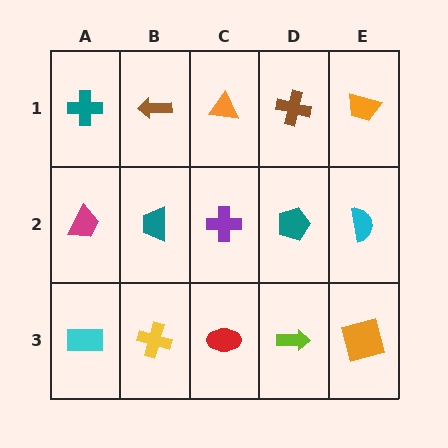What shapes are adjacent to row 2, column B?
A brown arrow (row 1, column B), a yellow cross (row 3, column B), a magenta trapezoid (row 2, column A), a purple cross (row 2, column C).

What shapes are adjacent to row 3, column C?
A purple cross (row 2, column C), a yellow cross (row 3, column B), a lime arrow (row 3, column D).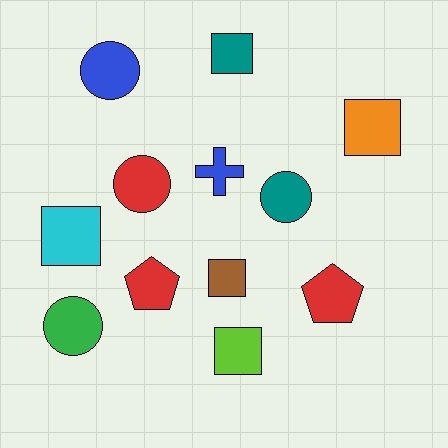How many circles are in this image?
There are 4 circles.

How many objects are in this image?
There are 12 objects.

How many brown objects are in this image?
There is 1 brown object.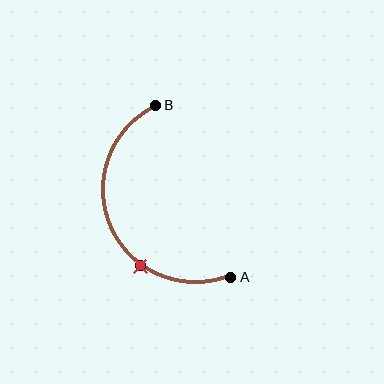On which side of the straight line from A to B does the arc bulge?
The arc bulges to the left of the straight line connecting A and B.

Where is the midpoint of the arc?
The arc midpoint is the point on the curve farthest from the straight line joining A and B. It sits to the left of that line.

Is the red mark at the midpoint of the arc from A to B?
No. The red mark lies on the arc but is closer to endpoint A. The arc midpoint would be at the point on the curve equidistant along the arc from both A and B.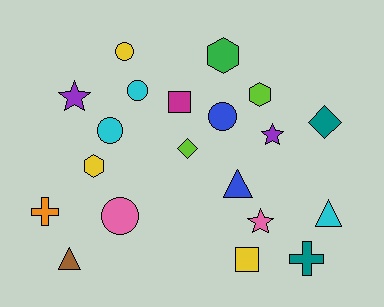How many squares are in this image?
There are 2 squares.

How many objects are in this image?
There are 20 objects.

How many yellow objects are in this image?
There are 3 yellow objects.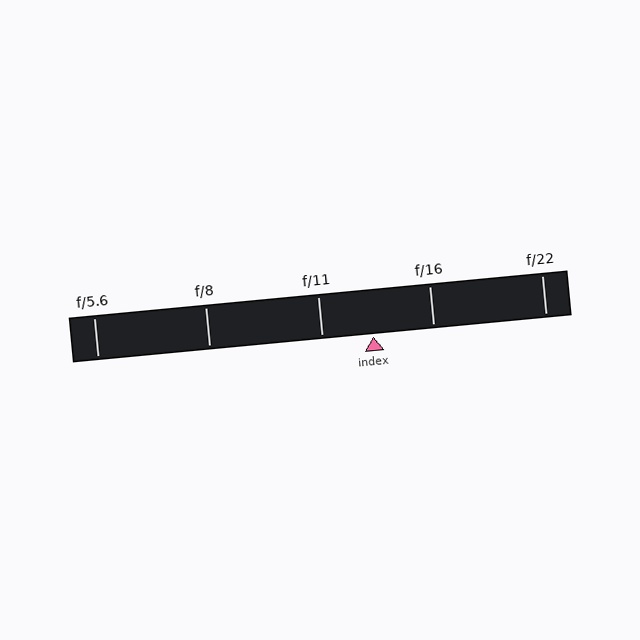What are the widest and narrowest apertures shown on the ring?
The widest aperture shown is f/5.6 and the narrowest is f/22.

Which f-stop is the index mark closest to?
The index mark is closest to f/11.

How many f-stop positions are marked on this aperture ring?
There are 5 f-stop positions marked.